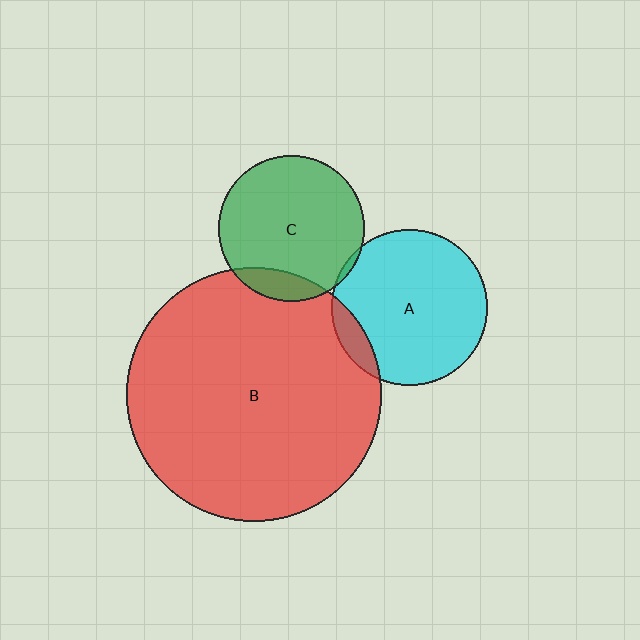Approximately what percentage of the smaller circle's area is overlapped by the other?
Approximately 10%.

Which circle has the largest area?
Circle B (red).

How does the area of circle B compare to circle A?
Approximately 2.6 times.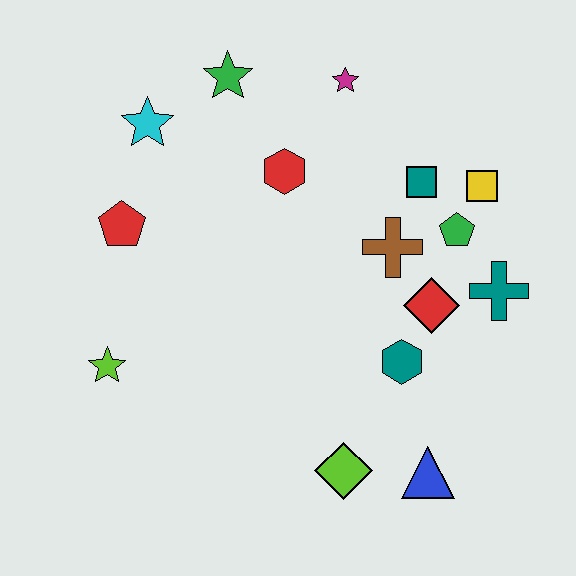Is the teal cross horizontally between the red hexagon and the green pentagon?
No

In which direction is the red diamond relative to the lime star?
The red diamond is to the right of the lime star.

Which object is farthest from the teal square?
The lime star is farthest from the teal square.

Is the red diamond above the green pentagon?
No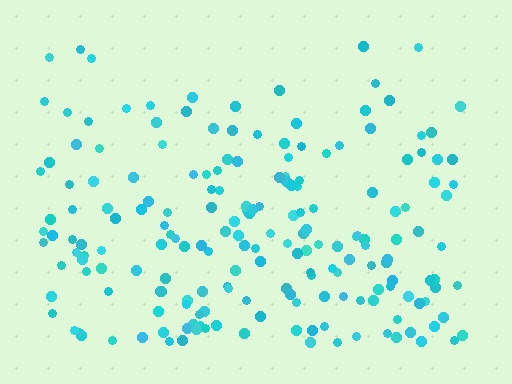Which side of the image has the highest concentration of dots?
The bottom.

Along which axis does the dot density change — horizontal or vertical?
Vertical.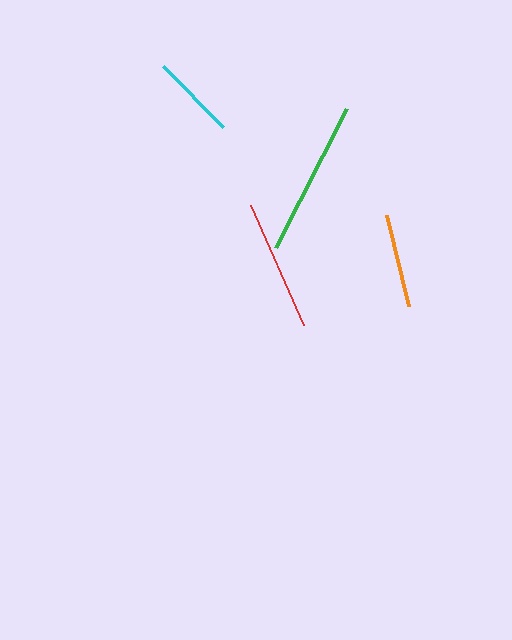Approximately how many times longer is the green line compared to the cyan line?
The green line is approximately 1.8 times the length of the cyan line.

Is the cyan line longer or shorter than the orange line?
The orange line is longer than the cyan line.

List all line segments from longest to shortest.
From longest to shortest: green, red, orange, cyan.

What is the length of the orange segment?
The orange segment is approximately 94 pixels long.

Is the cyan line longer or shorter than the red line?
The red line is longer than the cyan line.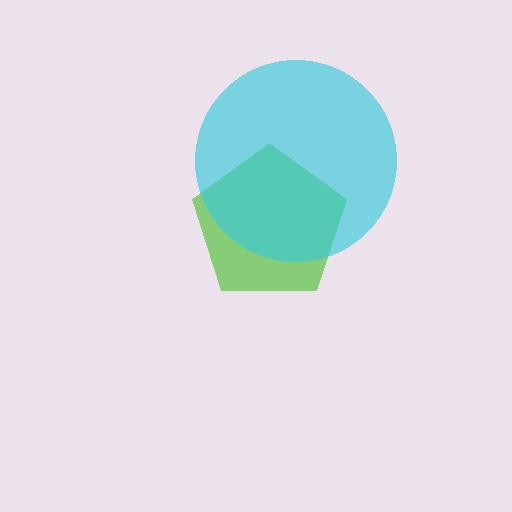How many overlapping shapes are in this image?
There are 2 overlapping shapes in the image.